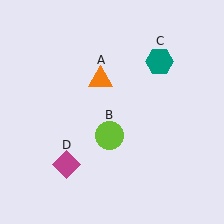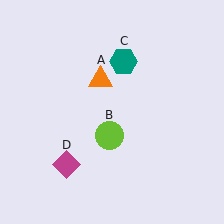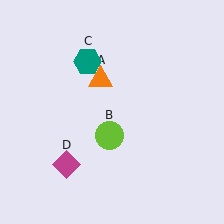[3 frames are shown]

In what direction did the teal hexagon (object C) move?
The teal hexagon (object C) moved left.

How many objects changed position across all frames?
1 object changed position: teal hexagon (object C).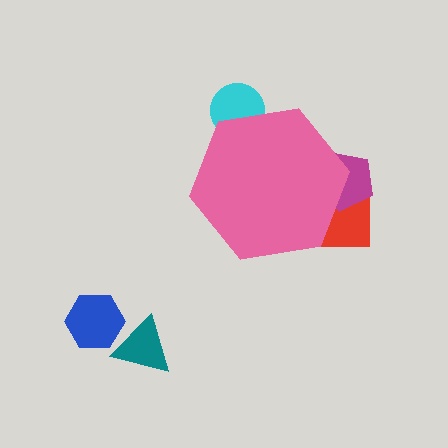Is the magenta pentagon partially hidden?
Yes, the magenta pentagon is partially hidden behind the pink hexagon.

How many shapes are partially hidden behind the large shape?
3 shapes are partially hidden.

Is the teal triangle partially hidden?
No, the teal triangle is fully visible.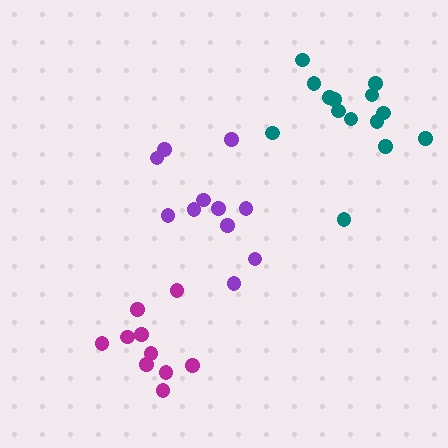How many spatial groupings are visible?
There are 3 spatial groupings.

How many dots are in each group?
Group 1: 11 dots, Group 2: 14 dots, Group 3: 11 dots (36 total).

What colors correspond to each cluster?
The clusters are colored: magenta, teal, purple.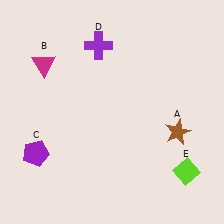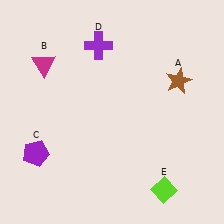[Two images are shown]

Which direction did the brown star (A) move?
The brown star (A) moved up.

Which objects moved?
The objects that moved are: the brown star (A), the lime diamond (E).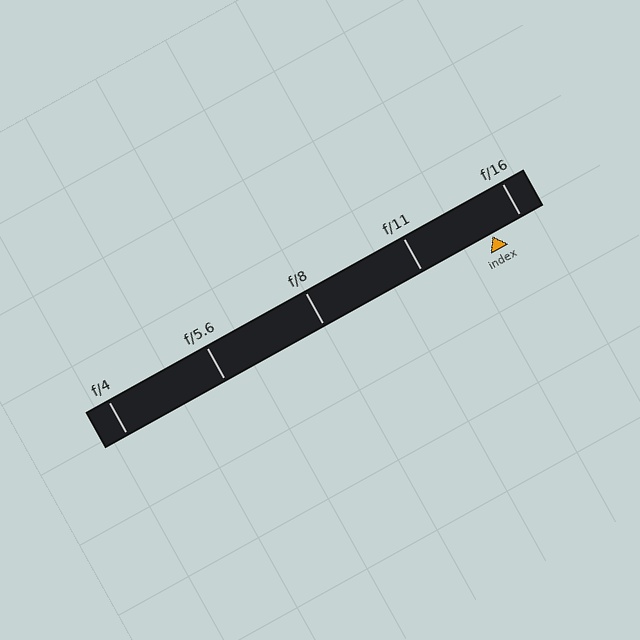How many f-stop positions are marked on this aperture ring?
There are 5 f-stop positions marked.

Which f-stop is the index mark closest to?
The index mark is closest to f/16.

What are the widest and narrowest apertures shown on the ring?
The widest aperture shown is f/4 and the narrowest is f/16.